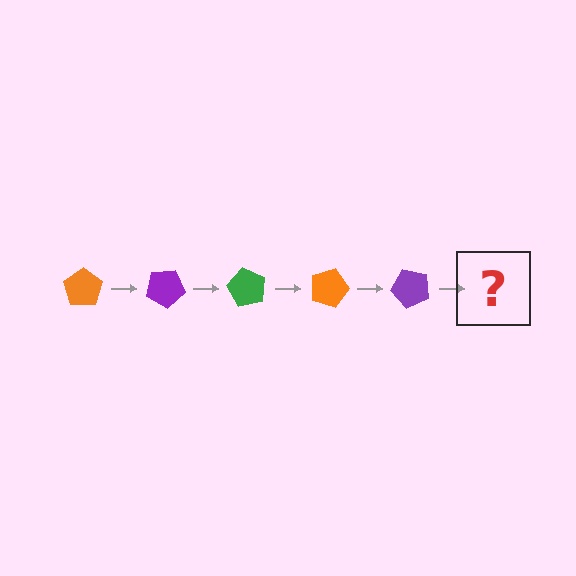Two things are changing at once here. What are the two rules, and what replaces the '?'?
The two rules are that it rotates 30 degrees each step and the color cycles through orange, purple, and green. The '?' should be a green pentagon, rotated 150 degrees from the start.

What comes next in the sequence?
The next element should be a green pentagon, rotated 150 degrees from the start.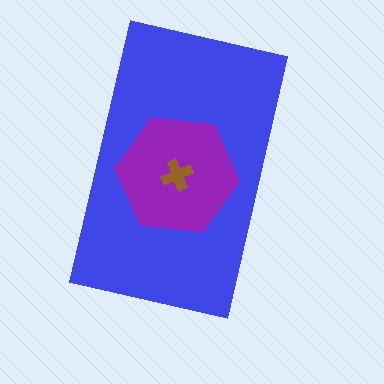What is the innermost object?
The brown cross.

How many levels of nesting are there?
3.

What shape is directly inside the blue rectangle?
The purple hexagon.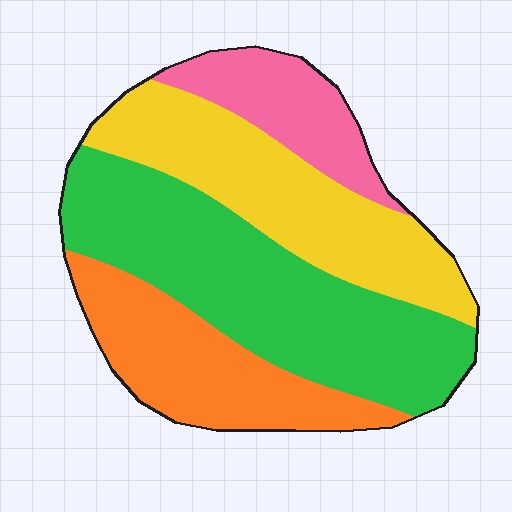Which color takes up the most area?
Green, at roughly 40%.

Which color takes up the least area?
Pink, at roughly 15%.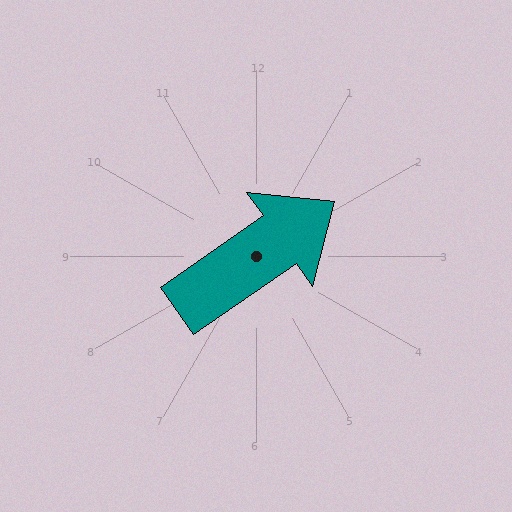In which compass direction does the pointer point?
Northeast.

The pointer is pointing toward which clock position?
Roughly 2 o'clock.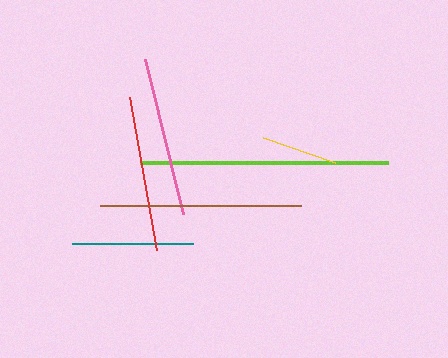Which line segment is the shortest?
The yellow line is the shortest at approximately 75 pixels.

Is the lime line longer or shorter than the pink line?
The lime line is longer than the pink line.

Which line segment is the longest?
The lime line is the longest at approximately 248 pixels.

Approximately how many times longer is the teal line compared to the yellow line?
The teal line is approximately 1.6 times the length of the yellow line.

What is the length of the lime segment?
The lime segment is approximately 248 pixels long.